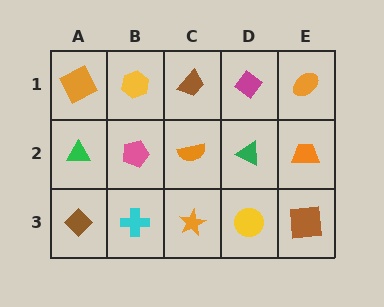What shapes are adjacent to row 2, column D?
A magenta diamond (row 1, column D), a yellow circle (row 3, column D), an orange semicircle (row 2, column C), an orange trapezoid (row 2, column E).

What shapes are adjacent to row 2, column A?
An orange square (row 1, column A), a brown diamond (row 3, column A), a pink pentagon (row 2, column B).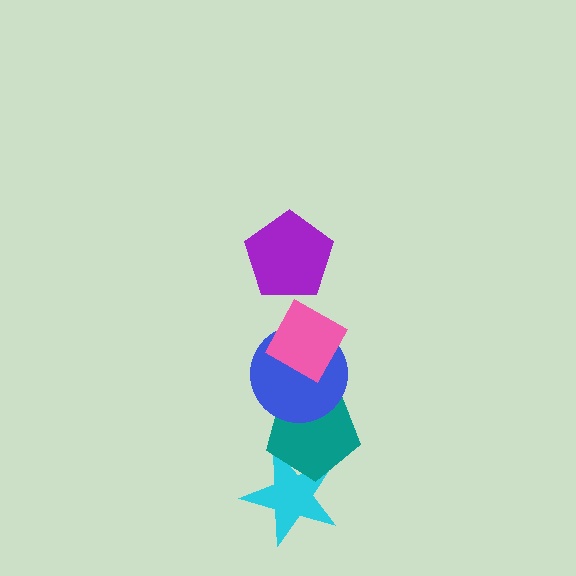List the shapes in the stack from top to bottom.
From top to bottom: the purple pentagon, the pink diamond, the blue circle, the teal pentagon, the cyan star.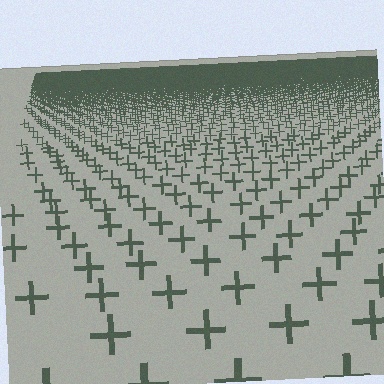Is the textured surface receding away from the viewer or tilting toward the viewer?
The surface is receding away from the viewer. Texture elements get smaller and denser toward the top.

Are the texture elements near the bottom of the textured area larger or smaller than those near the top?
Larger. Near the bottom, elements are closer to the viewer and appear at a bigger on-screen size.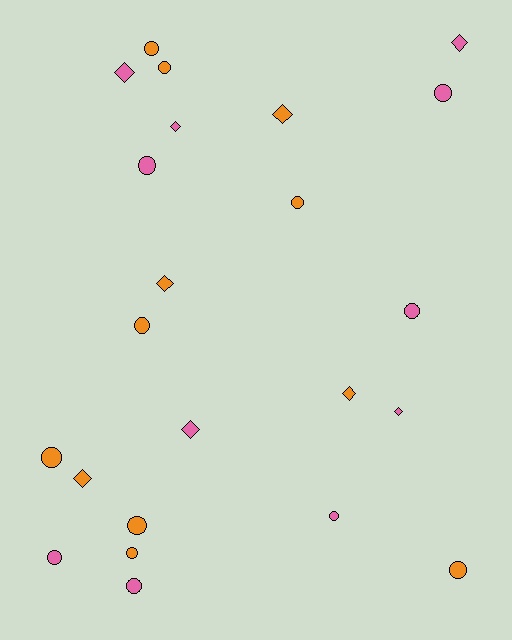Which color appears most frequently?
Orange, with 12 objects.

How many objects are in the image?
There are 23 objects.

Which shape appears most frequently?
Circle, with 14 objects.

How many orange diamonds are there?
There are 4 orange diamonds.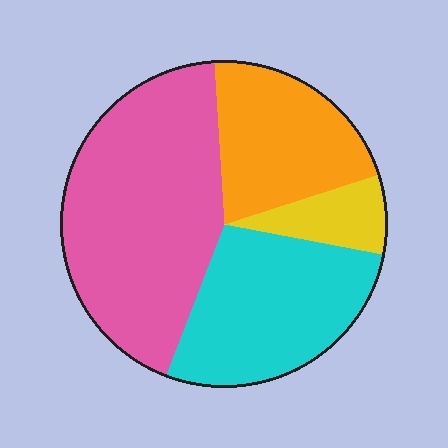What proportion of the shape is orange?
Orange covers about 20% of the shape.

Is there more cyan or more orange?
Cyan.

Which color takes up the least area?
Yellow, at roughly 10%.